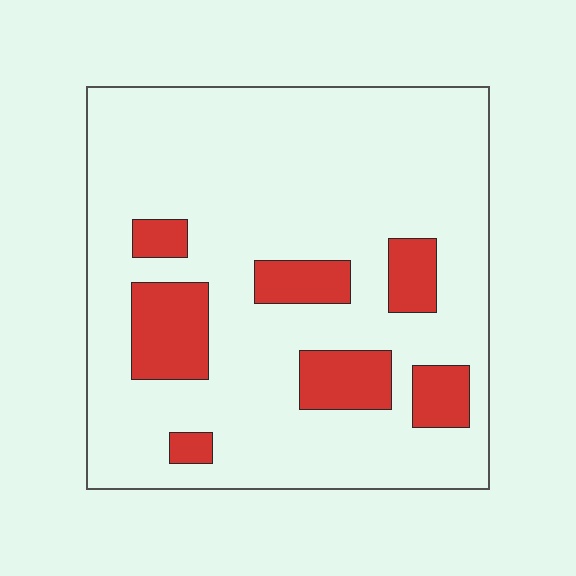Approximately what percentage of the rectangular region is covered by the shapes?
Approximately 15%.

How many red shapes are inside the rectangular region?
7.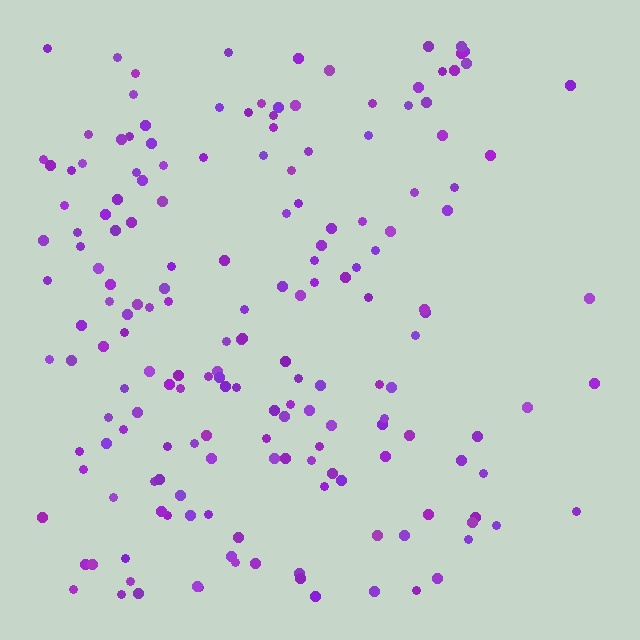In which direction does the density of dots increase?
From right to left, with the left side densest.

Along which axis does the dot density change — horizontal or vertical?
Horizontal.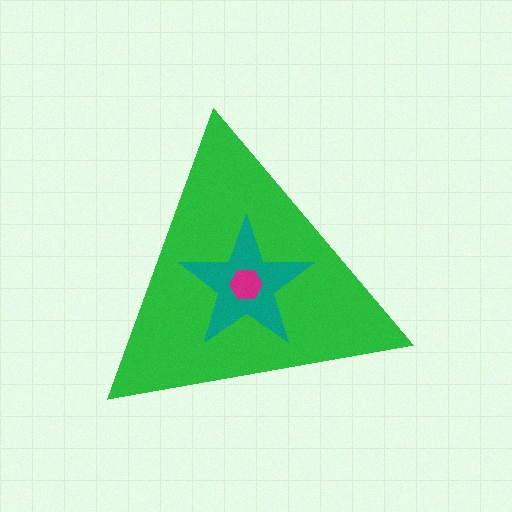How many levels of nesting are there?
3.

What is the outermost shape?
The green triangle.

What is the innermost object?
The magenta hexagon.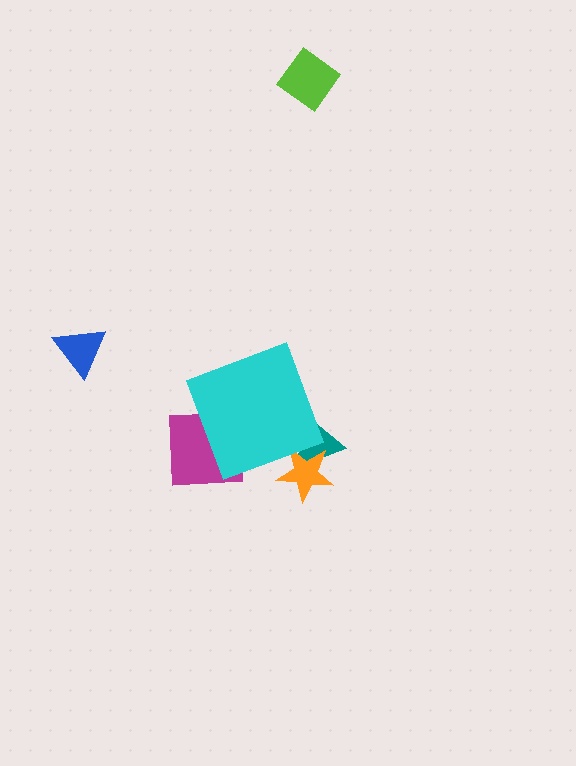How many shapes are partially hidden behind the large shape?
4 shapes are partially hidden.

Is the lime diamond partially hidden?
No, the lime diamond is fully visible.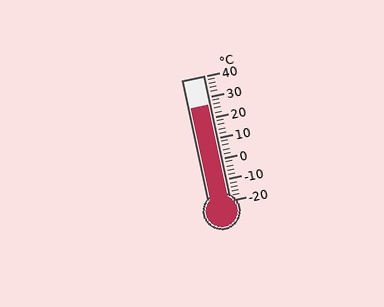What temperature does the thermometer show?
The thermometer shows approximately 26°C.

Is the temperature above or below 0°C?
The temperature is above 0°C.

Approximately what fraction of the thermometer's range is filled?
The thermometer is filled to approximately 75% of its range.